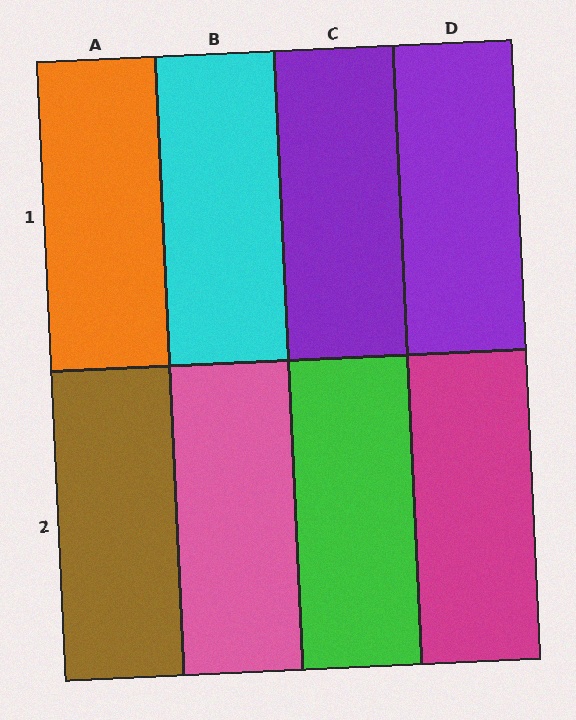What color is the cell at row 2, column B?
Pink.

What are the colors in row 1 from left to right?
Orange, cyan, purple, purple.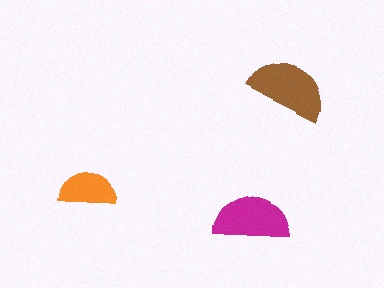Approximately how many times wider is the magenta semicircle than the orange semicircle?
About 1.5 times wider.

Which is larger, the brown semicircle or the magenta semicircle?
The brown one.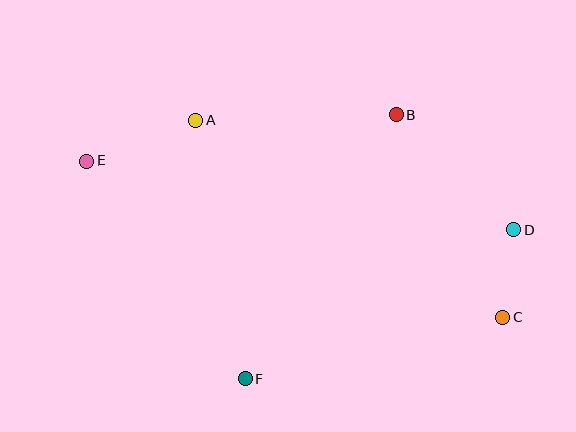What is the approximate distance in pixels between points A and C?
The distance between A and C is approximately 364 pixels.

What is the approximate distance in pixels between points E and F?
The distance between E and F is approximately 270 pixels.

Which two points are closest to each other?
Points C and D are closest to each other.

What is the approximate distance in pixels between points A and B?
The distance between A and B is approximately 201 pixels.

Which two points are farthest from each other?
Points C and E are farthest from each other.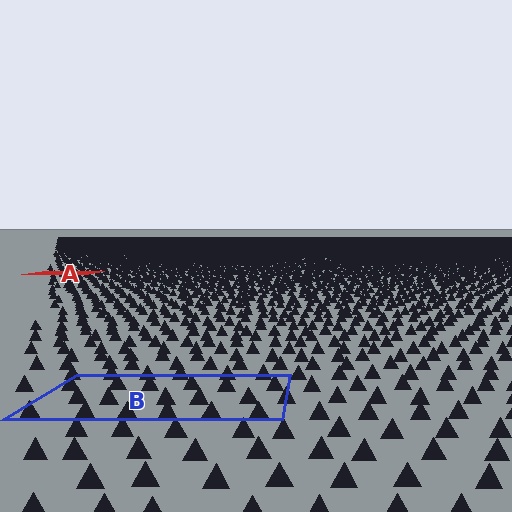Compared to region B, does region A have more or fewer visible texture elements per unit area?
Region A has more texture elements per unit area — they are packed more densely because it is farther away.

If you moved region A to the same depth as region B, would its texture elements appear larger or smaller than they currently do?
They would appear larger. At a closer depth, the same texture elements are projected at a bigger on-screen size.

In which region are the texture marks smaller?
The texture marks are smaller in region A, because it is farther away.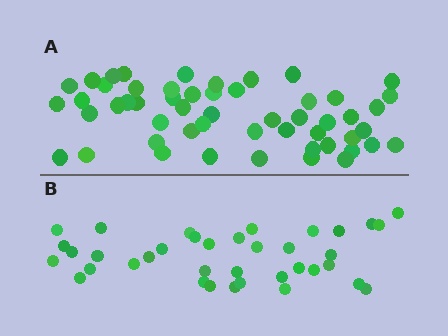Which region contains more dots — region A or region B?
Region A (the top region) has more dots.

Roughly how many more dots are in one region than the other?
Region A has approximately 15 more dots than region B.